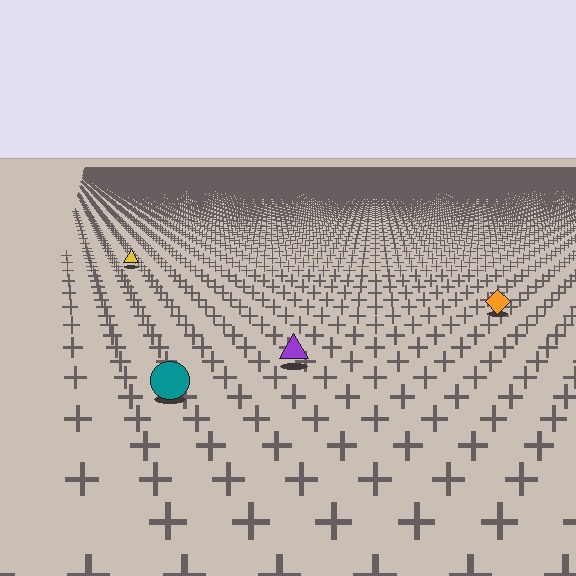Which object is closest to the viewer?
The teal circle is closest. The texture marks near it are larger and more spread out.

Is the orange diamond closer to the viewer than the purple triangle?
No. The purple triangle is closer — you can tell from the texture gradient: the ground texture is coarser near it.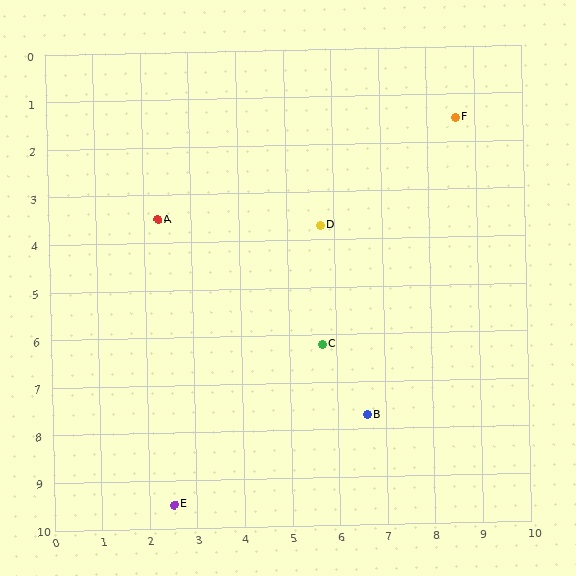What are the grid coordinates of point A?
Point A is at approximately (2.3, 3.5).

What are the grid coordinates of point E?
Point E is at approximately (2.5, 9.5).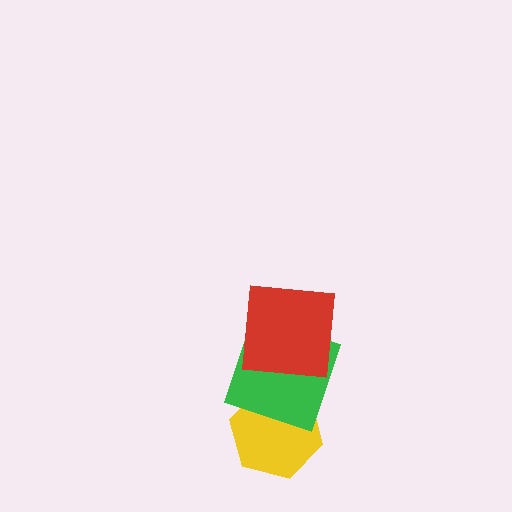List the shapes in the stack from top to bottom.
From top to bottom: the red square, the green square, the yellow hexagon.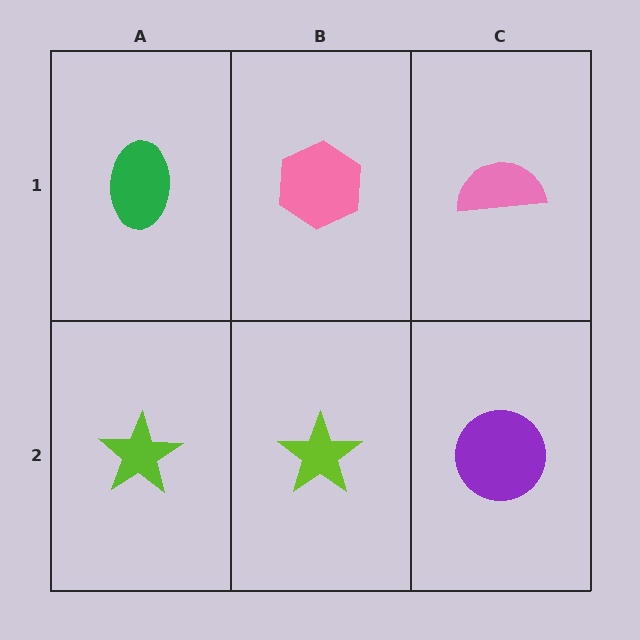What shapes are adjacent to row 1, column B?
A lime star (row 2, column B), a green ellipse (row 1, column A), a pink semicircle (row 1, column C).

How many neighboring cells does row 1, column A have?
2.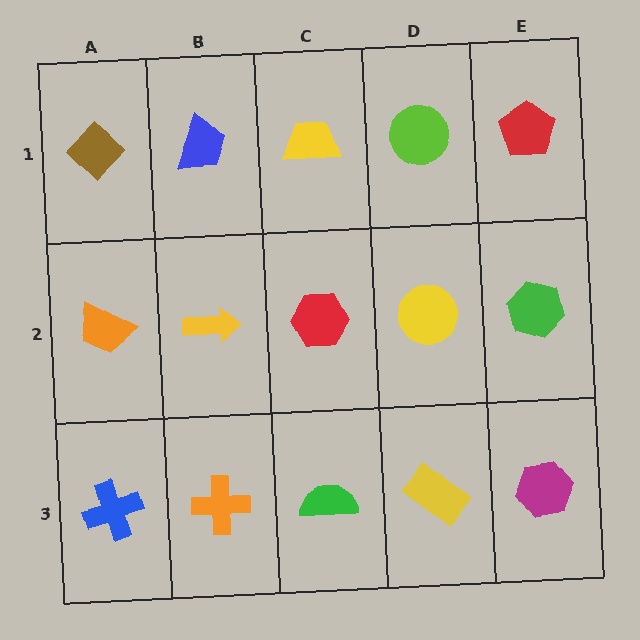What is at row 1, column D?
A lime circle.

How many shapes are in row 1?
5 shapes.